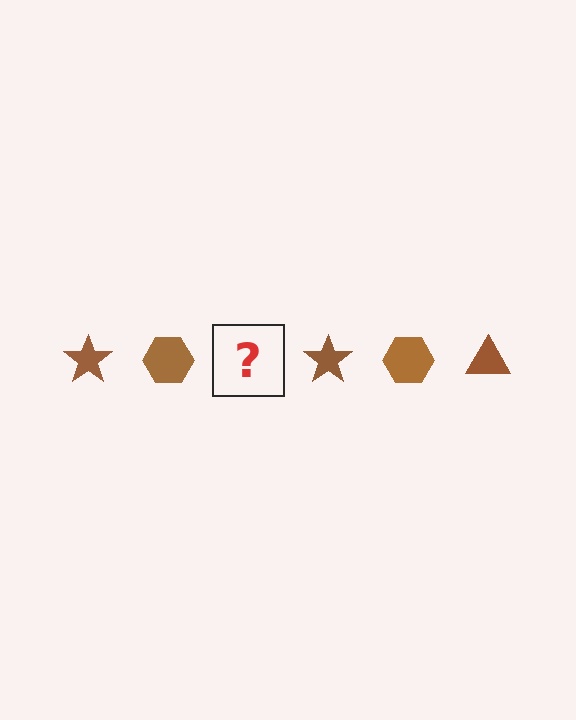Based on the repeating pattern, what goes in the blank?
The blank should be a brown triangle.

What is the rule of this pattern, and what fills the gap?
The rule is that the pattern cycles through star, hexagon, triangle shapes in brown. The gap should be filled with a brown triangle.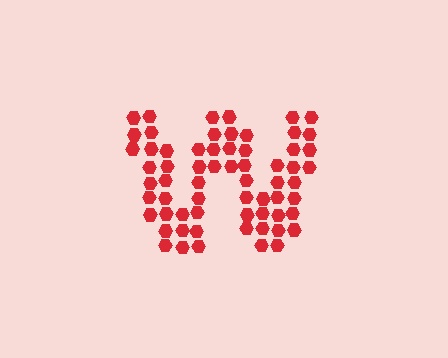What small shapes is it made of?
It is made of small hexagons.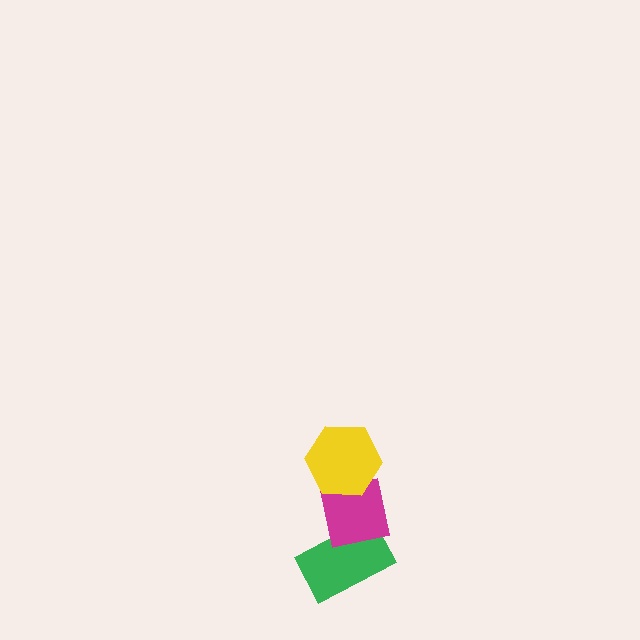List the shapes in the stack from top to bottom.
From top to bottom: the yellow hexagon, the magenta square, the green rectangle.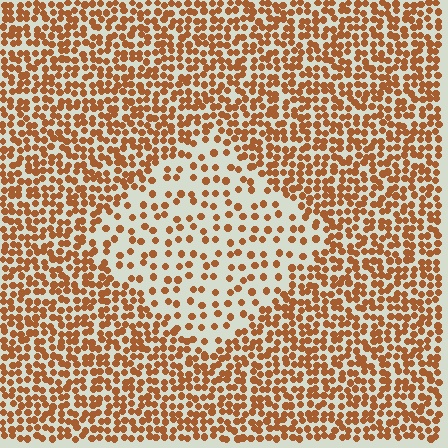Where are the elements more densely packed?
The elements are more densely packed outside the diamond boundary.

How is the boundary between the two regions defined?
The boundary is defined by a change in element density (approximately 2.4x ratio). All elements are the same color, size, and shape.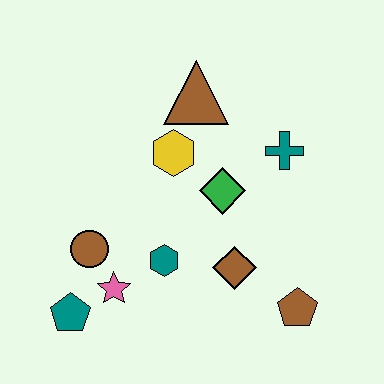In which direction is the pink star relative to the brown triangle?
The pink star is below the brown triangle.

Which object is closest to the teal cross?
The green diamond is closest to the teal cross.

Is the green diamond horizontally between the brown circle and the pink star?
No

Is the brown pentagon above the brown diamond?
No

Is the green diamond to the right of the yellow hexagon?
Yes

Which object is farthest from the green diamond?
The teal pentagon is farthest from the green diamond.